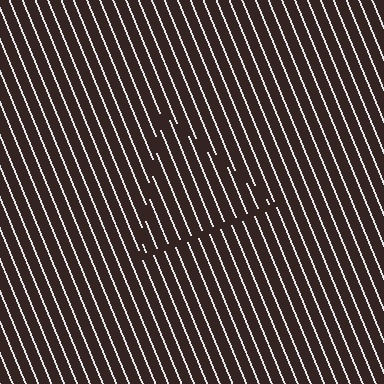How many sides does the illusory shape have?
3 sides — the line-ends trace a triangle.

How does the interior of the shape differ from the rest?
The interior of the shape contains the same grating, shifted by half a period — the contour is defined by the phase discontinuity where line-ends from the inner and outer gratings abut.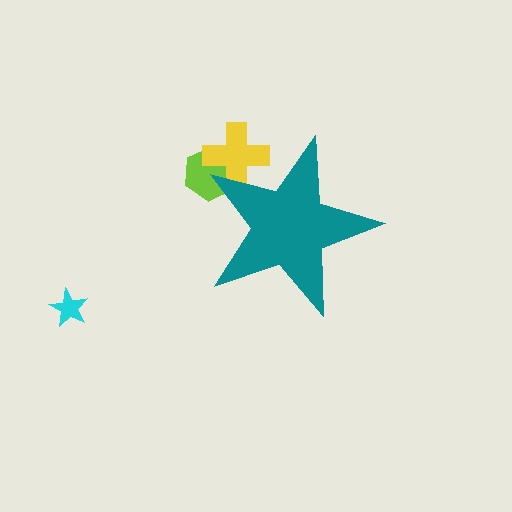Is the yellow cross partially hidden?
Yes, the yellow cross is partially hidden behind the teal star.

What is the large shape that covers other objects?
A teal star.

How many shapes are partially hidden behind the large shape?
2 shapes are partially hidden.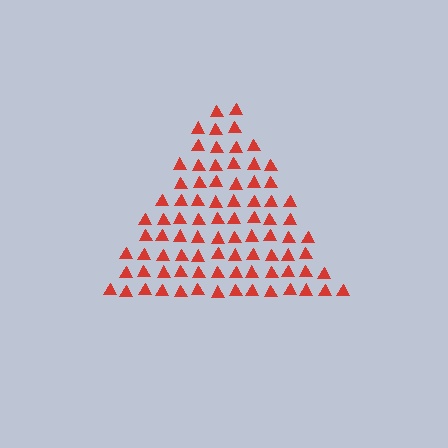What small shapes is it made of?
It is made of small triangles.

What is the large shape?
The large shape is a triangle.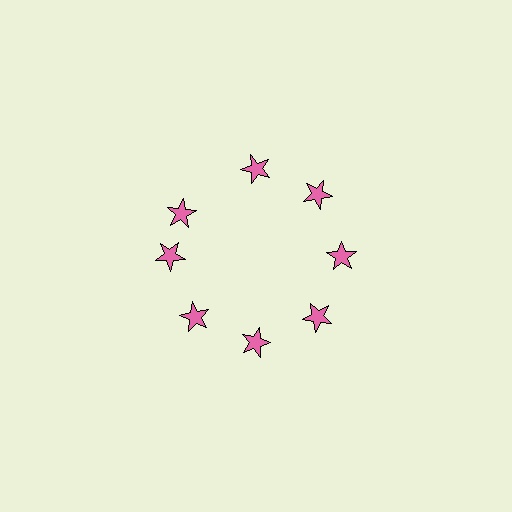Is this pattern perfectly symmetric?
No. The 8 pink stars are arranged in a ring, but one element near the 10 o'clock position is rotated out of alignment along the ring, breaking the 8-fold rotational symmetry.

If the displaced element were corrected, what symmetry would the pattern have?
It would have 8-fold rotational symmetry — the pattern would map onto itself every 45 degrees.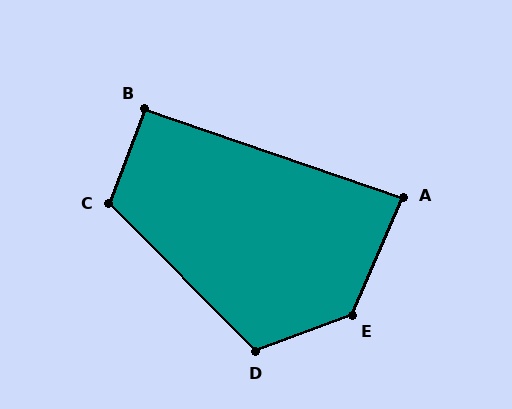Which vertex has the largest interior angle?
E, at approximately 134 degrees.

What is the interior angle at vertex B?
Approximately 91 degrees (approximately right).